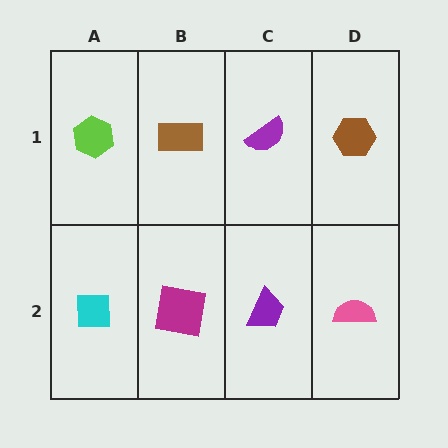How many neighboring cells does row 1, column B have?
3.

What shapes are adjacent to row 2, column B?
A brown rectangle (row 1, column B), a cyan square (row 2, column A), a purple trapezoid (row 2, column C).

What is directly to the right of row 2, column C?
A pink semicircle.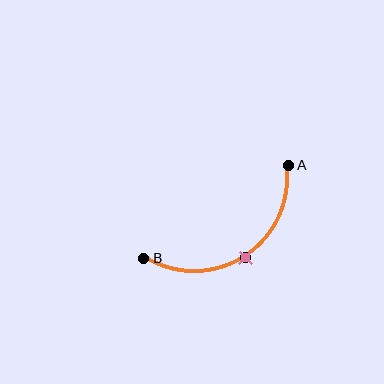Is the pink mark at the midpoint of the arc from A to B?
Yes. The pink mark lies on the arc at equal arc-length from both A and B — it is the arc midpoint.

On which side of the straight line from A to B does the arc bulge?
The arc bulges below the straight line connecting A and B.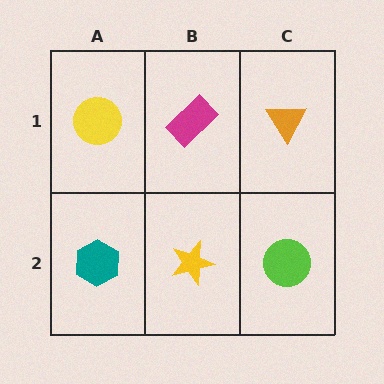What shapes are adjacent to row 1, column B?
A yellow star (row 2, column B), a yellow circle (row 1, column A), an orange triangle (row 1, column C).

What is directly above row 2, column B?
A magenta rectangle.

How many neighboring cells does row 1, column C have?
2.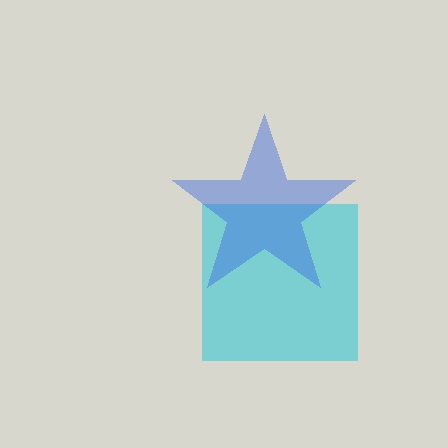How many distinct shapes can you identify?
There are 2 distinct shapes: a cyan square, a blue star.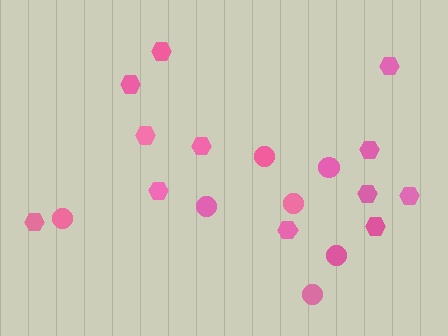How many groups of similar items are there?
There are 2 groups: one group of circles (7) and one group of hexagons (12).